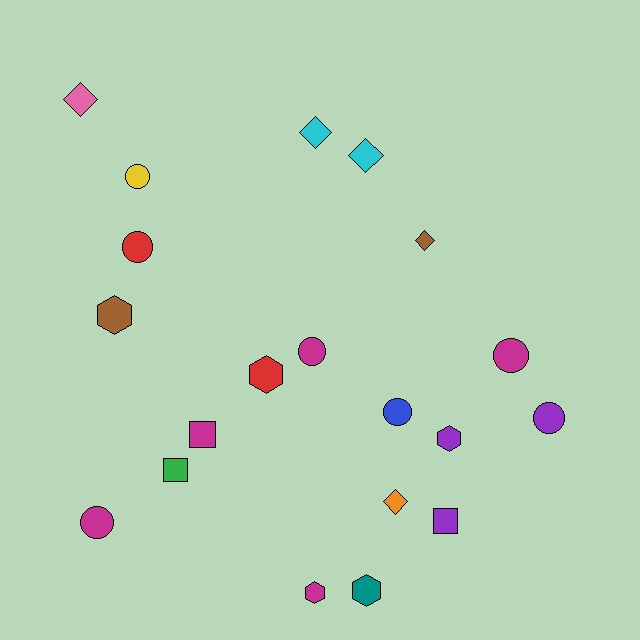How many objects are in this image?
There are 20 objects.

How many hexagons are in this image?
There are 5 hexagons.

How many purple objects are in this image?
There are 3 purple objects.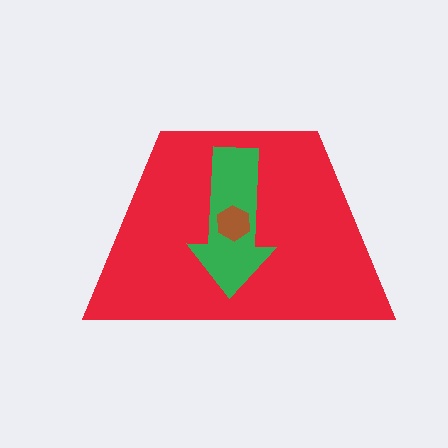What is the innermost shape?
The brown hexagon.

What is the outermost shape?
The red trapezoid.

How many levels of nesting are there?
3.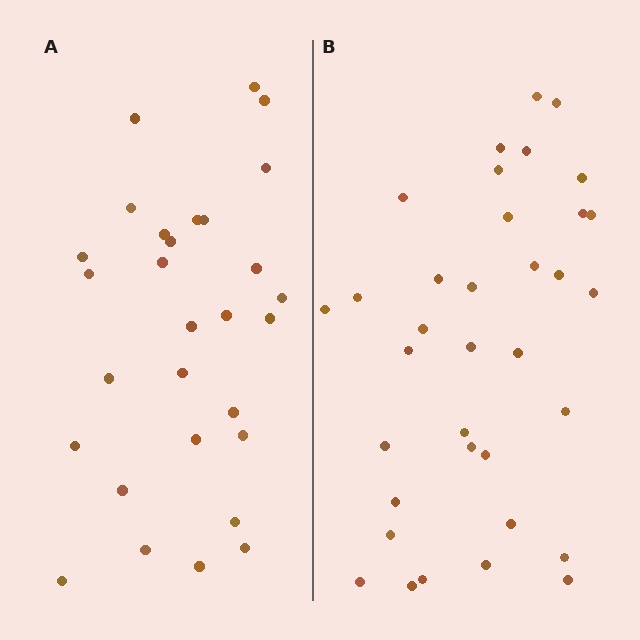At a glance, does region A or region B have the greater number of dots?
Region B (the right region) has more dots.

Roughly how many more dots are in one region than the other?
Region B has about 6 more dots than region A.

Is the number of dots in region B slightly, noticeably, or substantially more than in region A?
Region B has only slightly more — the two regions are fairly close. The ratio is roughly 1.2 to 1.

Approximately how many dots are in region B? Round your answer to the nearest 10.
About 40 dots. (The exact count is 35, which rounds to 40.)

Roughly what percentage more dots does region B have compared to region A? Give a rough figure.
About 20% more.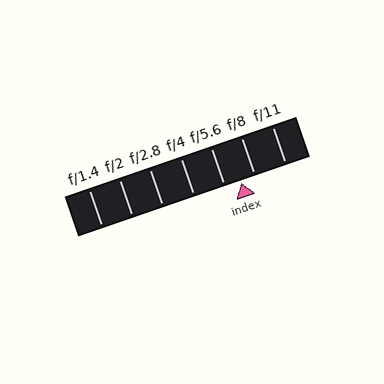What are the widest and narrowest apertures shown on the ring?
The widest aperture shown is f/1.4 and the narrowest is f/11.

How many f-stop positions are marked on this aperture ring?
There are 7 f-stop positions marked.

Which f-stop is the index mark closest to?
The index mark is closest to f/8.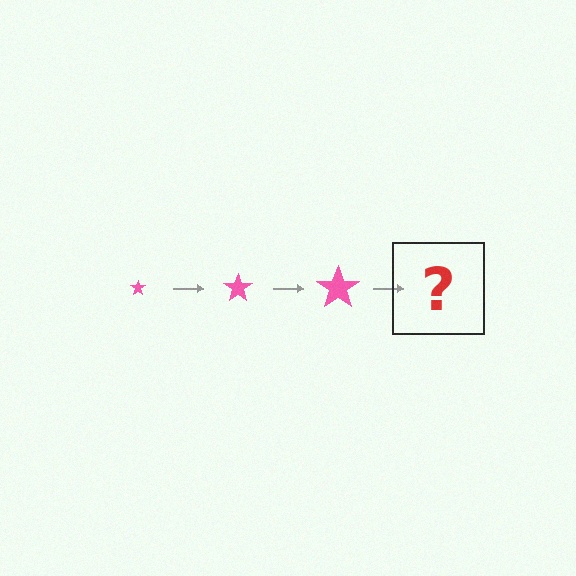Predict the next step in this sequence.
The next step is a pink star, larger than the previous one.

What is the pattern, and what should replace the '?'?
The pattern is that the star gets progressively larger each step. The '?' should be a pink star, larger than the previous one.